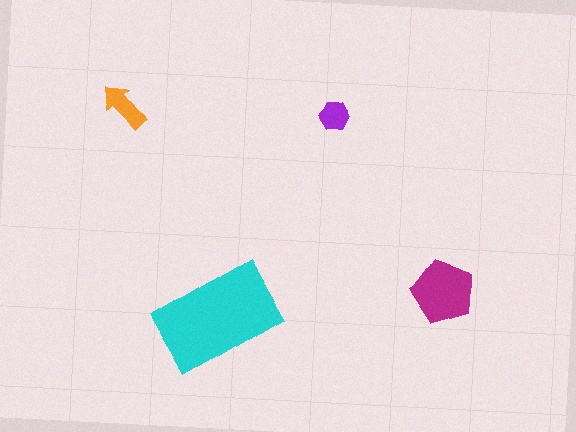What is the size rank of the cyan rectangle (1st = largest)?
1st.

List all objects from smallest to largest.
The purple hexagon, the orange arrow, the magenta pentagon, the cyan rectangle.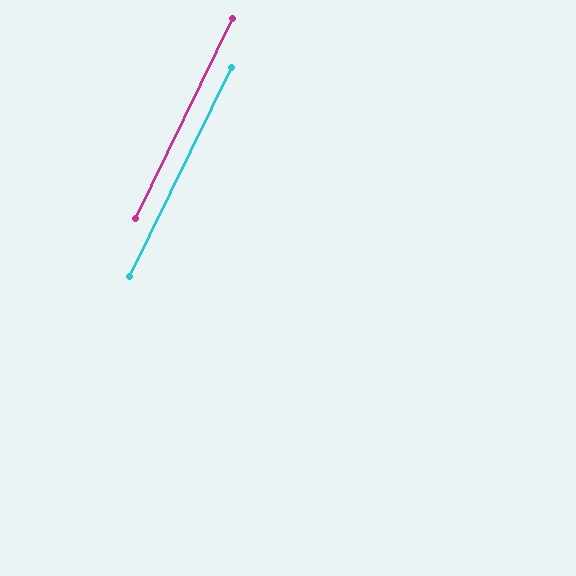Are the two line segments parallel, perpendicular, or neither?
Parallel — their directions differ by only 0.4°.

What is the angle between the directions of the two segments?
Approximately 0 degrees.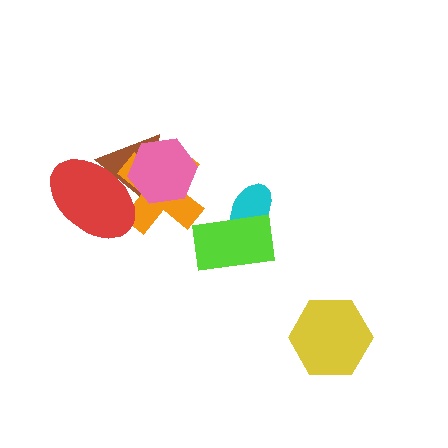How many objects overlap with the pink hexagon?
2 objects overlap with the pink hexagon.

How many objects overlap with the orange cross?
3 objects overlap with the orange cross.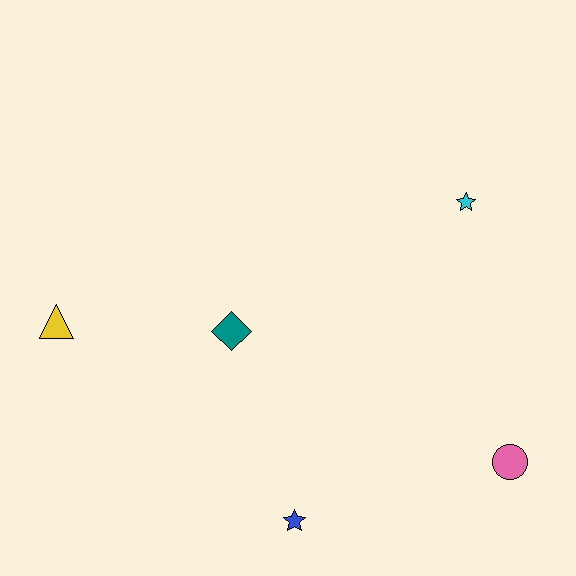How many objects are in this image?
There are 5 objects.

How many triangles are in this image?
There is 1 triangle.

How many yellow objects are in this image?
There is 1 yellow object.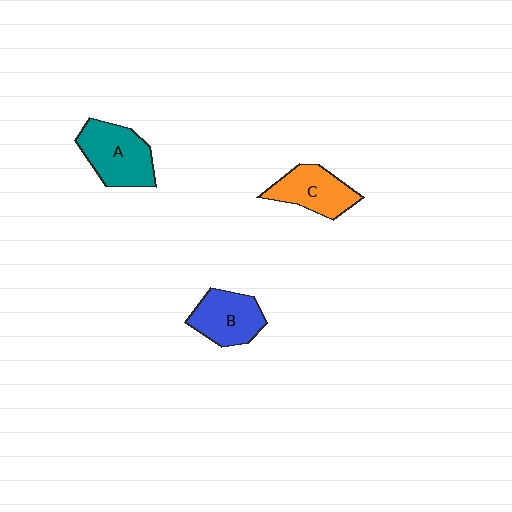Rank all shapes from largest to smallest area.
From largest to smallest: A (teal), B (blue), C (orange).